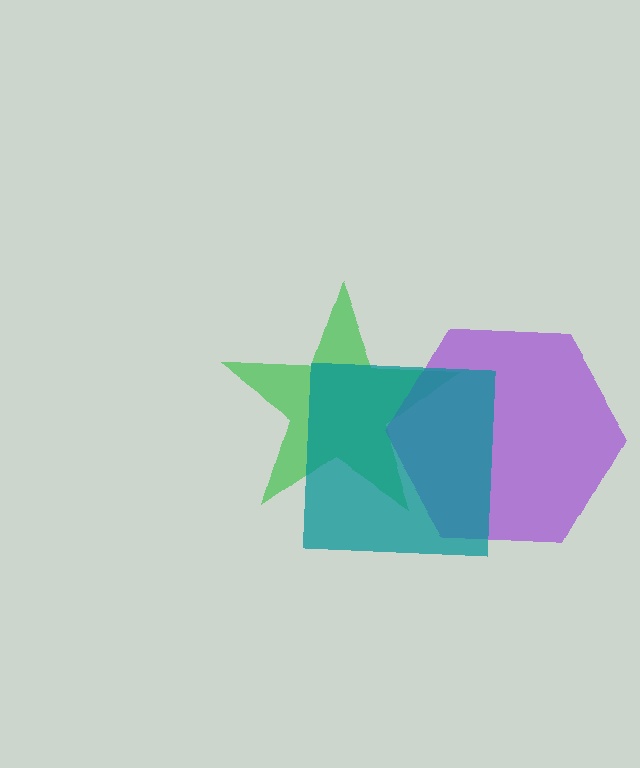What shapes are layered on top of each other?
The layered shapes are: a green star, a purple hexagon, a teal square.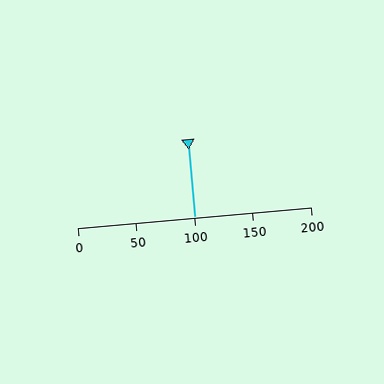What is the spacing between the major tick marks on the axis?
The major ticks are spaced 50 apart.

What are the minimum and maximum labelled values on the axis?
The axis runs from 0 to 200.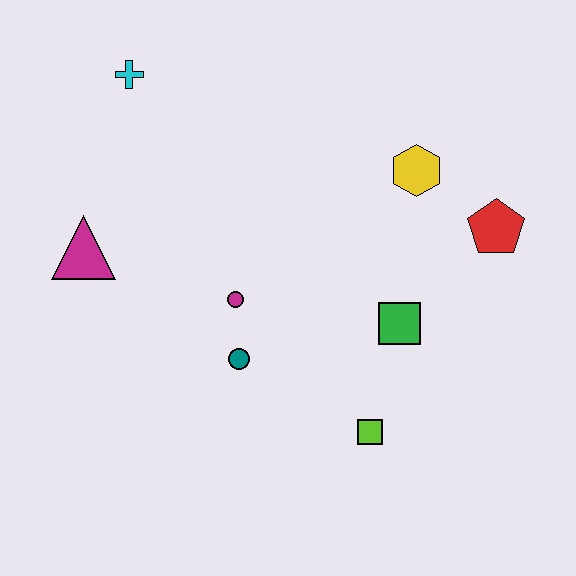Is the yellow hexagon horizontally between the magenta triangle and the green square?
No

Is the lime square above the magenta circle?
No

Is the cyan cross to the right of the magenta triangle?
Yes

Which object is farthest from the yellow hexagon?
The magenta triangle is farthest from the yellow hexagon.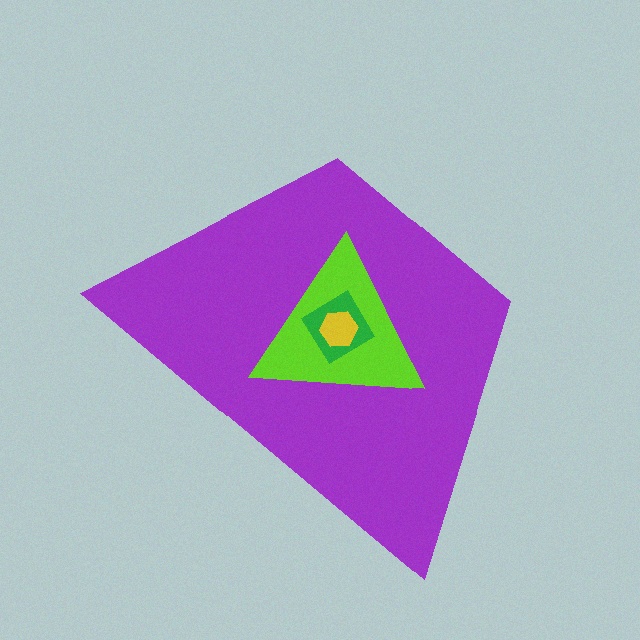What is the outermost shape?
The purple trapezoid.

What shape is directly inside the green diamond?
The yellow hexagon.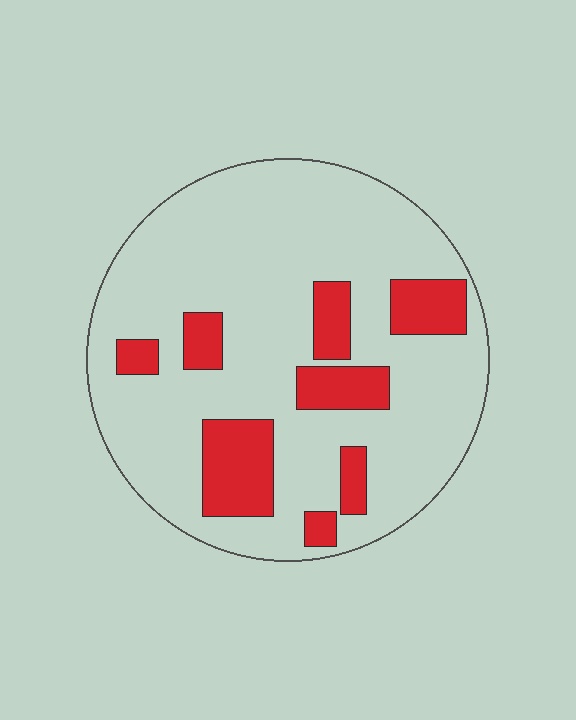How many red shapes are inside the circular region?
8.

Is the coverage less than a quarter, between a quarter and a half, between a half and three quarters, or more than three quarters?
Less than a quarter.